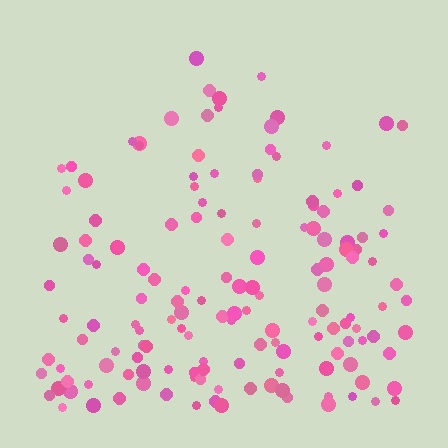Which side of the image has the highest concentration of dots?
The bottom.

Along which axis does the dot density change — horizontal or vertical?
Vertical.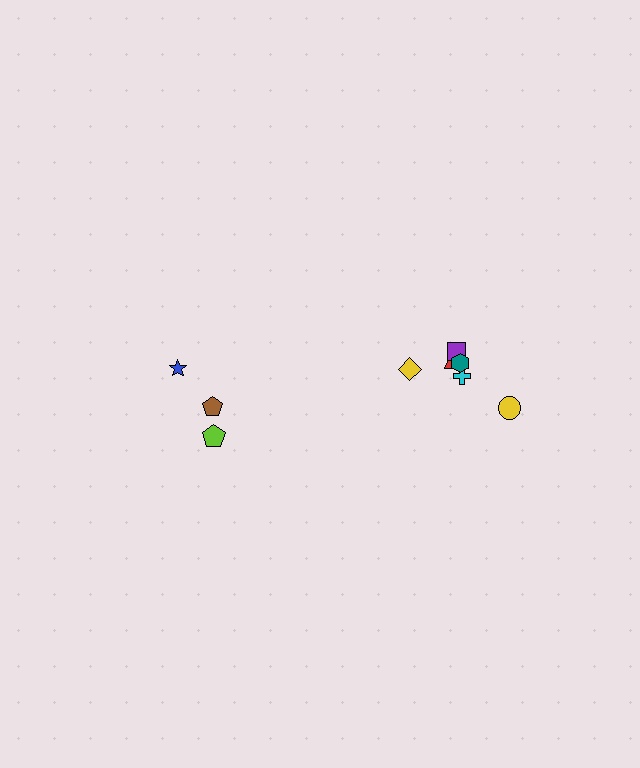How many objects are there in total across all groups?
There are 9 objects.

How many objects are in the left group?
There are 3 objects.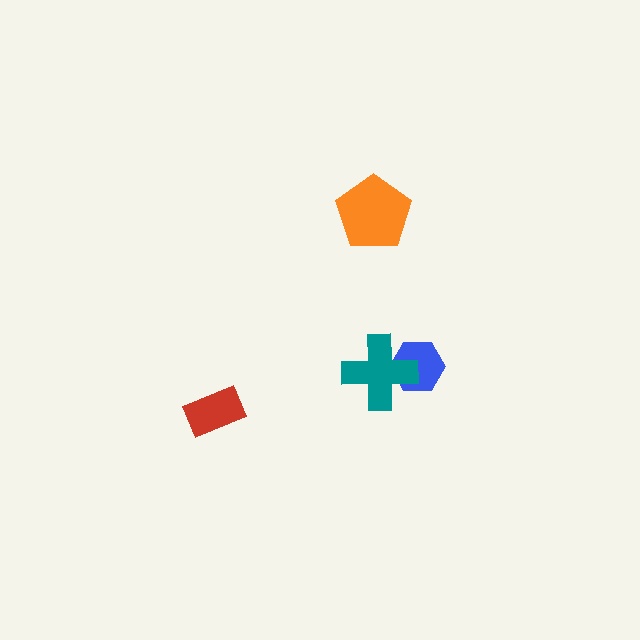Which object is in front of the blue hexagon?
The teal cross is in front of the blue hexagon.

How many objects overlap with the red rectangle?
0 objects overlap with the red rectangle.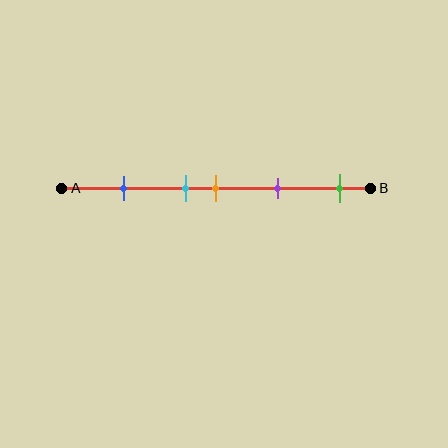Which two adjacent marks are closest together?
The cyan and orange marks are the closest adjacent pair.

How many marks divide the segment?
There are 5 marks dividing the segment.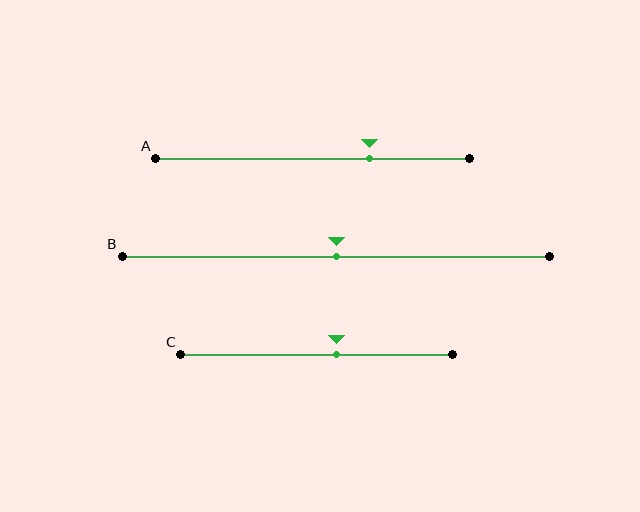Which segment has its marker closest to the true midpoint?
Segment B has its marker closest to the true midpoint.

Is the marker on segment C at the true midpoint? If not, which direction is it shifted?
No, the marker on segment C is shifted to the right by about 7% of the segment length.